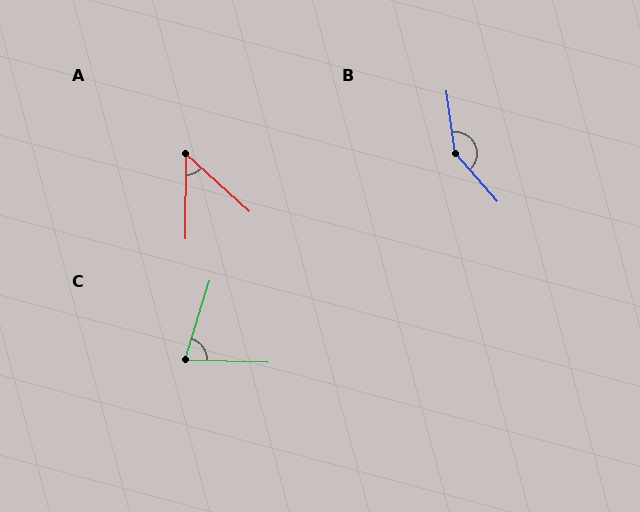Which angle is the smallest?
A, at approximately 48 degrees.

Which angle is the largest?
B, at approximately 146 degrees.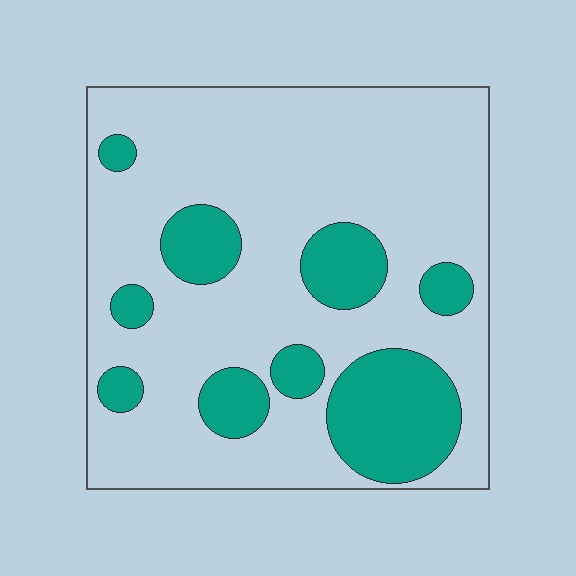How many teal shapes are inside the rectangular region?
9.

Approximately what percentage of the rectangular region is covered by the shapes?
Approximately 25%.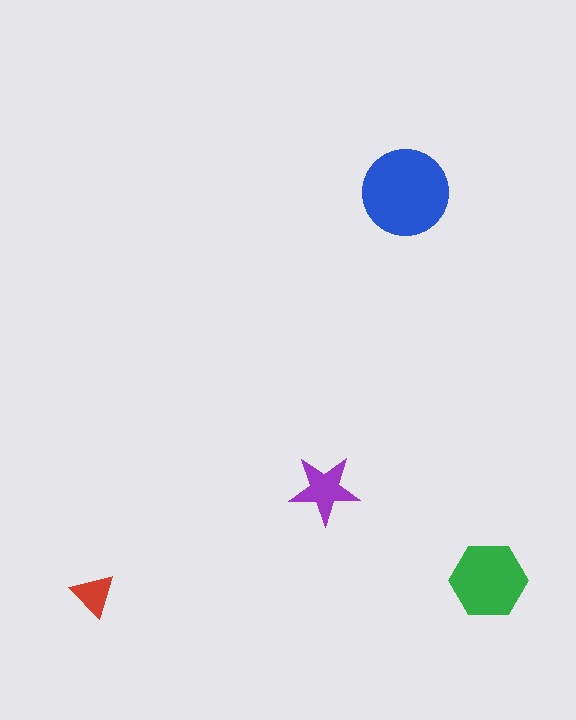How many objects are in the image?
There are 4 objects in the image.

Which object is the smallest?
The red triangle.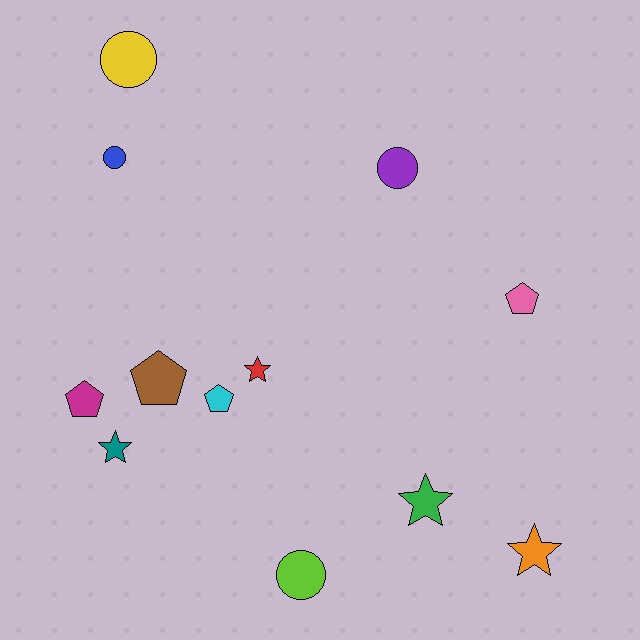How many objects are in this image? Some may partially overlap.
There are 12 objects.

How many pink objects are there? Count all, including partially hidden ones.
There is 1 pink object.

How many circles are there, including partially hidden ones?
There are 4 circles.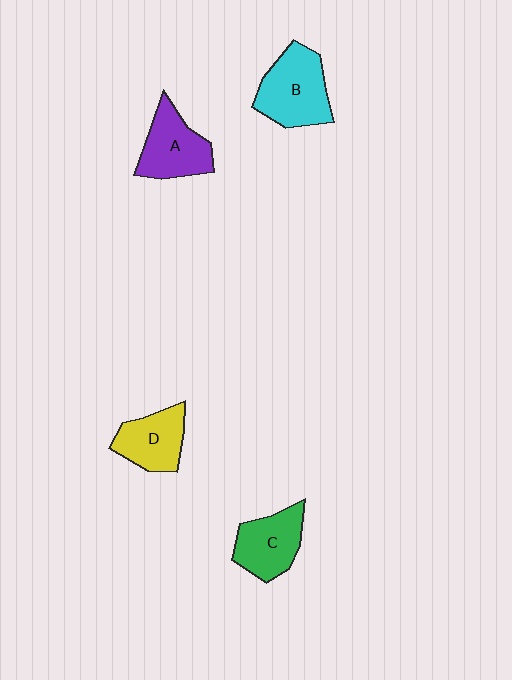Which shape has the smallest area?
Shape D (yellow).